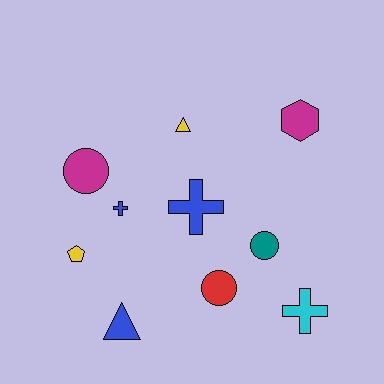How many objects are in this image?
There are 10 objects.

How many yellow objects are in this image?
There are 2 yellow objects.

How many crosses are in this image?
There are 3 crosses.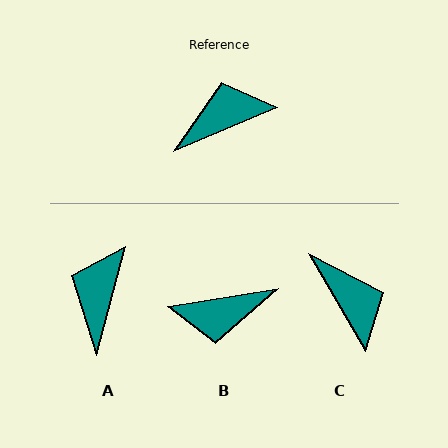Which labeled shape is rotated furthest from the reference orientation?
B, about 166 degrees away.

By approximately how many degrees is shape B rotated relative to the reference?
Approximately 166 degrees counter-clockwise.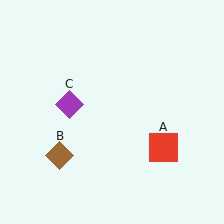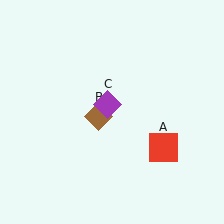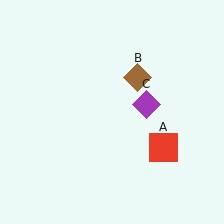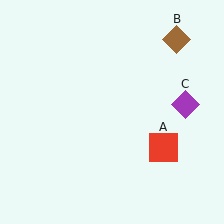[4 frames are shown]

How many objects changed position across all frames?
2 objects changed position: brown diamond (object B), purple diamond (object C).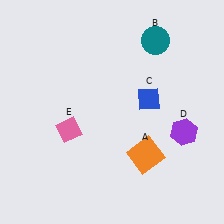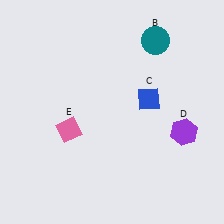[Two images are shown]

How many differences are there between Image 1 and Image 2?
There is 1 difference between the two images.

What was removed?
The orange square (A) was removed in Image 2.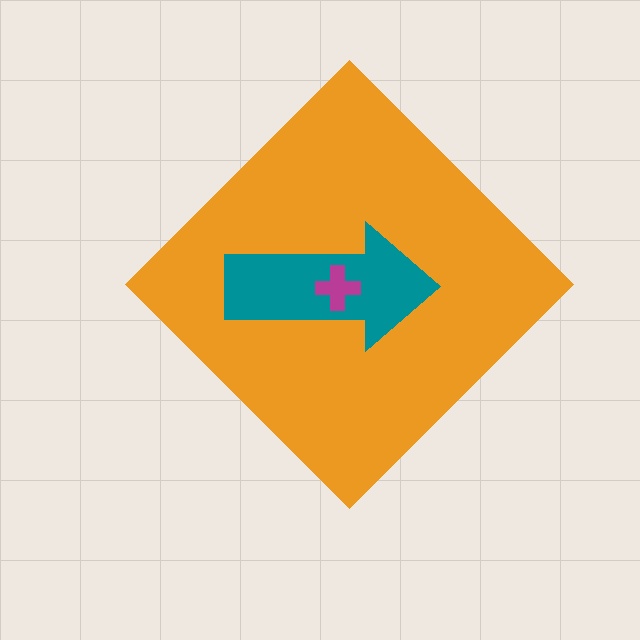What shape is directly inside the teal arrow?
The magenta cross.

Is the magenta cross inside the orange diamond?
Yes.